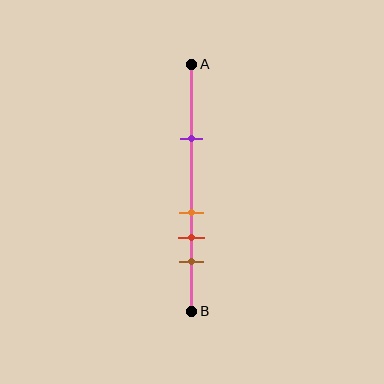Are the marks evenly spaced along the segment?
No, the marks are not evenly spaced.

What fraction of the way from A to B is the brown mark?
The brown mark is approximately 80% (0.8) of the way from A to B.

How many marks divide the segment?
There are 4 marks dividing the segment.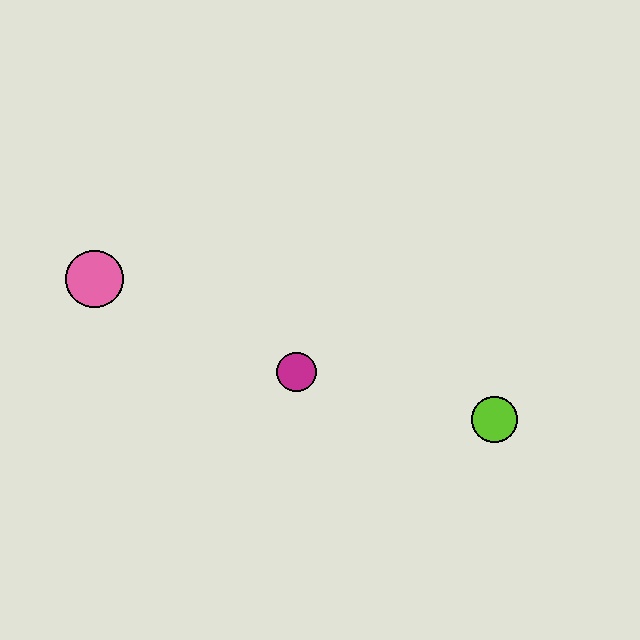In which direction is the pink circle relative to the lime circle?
The pink circle is to the left of the lime circle.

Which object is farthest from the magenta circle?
The pink circle is farthest from the magenta circle.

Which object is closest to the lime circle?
The magenta circle is closest to the lime circle.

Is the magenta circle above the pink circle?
No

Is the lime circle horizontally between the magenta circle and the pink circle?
No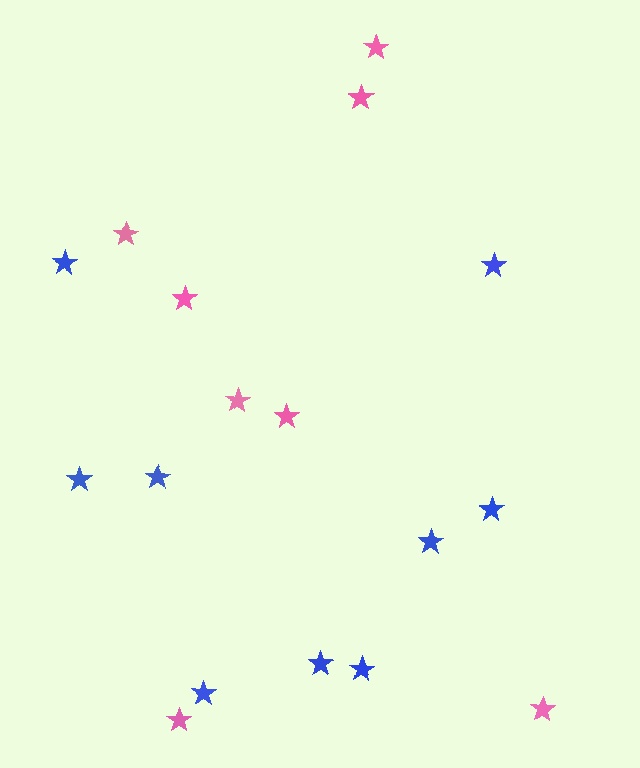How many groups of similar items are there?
There are 2 groups: one group of pink stars (8) and one group of blue stars (9).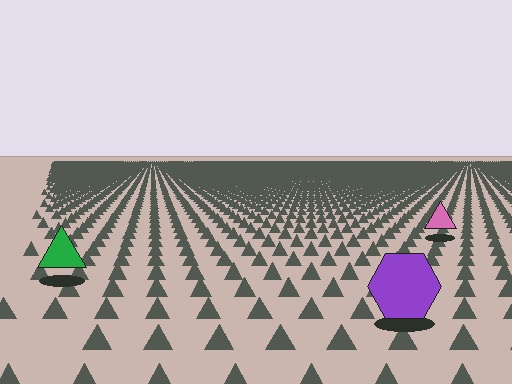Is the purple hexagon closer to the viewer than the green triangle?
Yes. The purple hexagon is closer — you can tell from the texture gradient: the ground texture is coarser near it.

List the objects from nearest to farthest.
From nearest to farthest: the purple hexagon, the green triangle, the pink triangle.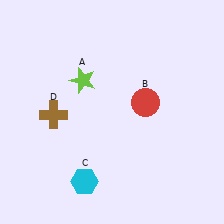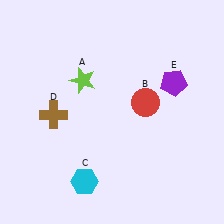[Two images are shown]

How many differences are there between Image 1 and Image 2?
There is 1 difference between the two images.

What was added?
A purple pentagon (E) was added in Image 2.